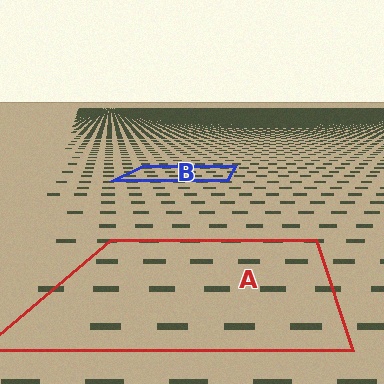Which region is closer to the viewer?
Region A is closer. The texture elements there are larger and more spread out.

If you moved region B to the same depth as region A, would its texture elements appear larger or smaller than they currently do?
They would appear larger. At a closer depth, the same texture elements are projected at a bigger on-screen size.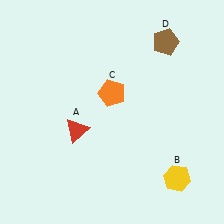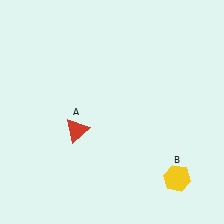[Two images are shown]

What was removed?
The orange pentagon (C), the brown pentagon (D) were removed in Image 2.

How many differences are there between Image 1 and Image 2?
There are 2 differences between the two images.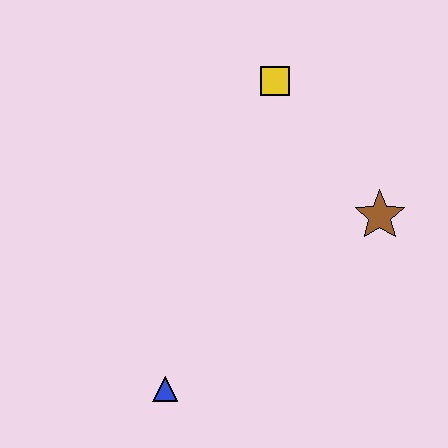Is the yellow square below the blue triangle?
No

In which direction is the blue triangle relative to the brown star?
The blue triangle is to the left of the brown star.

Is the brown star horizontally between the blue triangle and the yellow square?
No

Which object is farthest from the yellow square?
The blue triangle is farthest from the yellow square.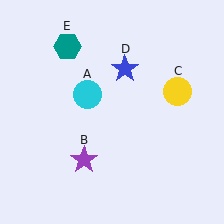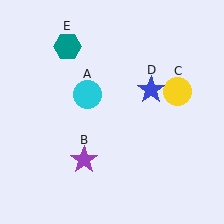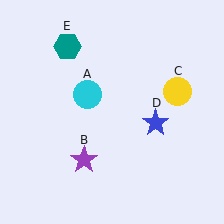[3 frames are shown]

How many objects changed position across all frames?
1 object changed position: blue star (object D).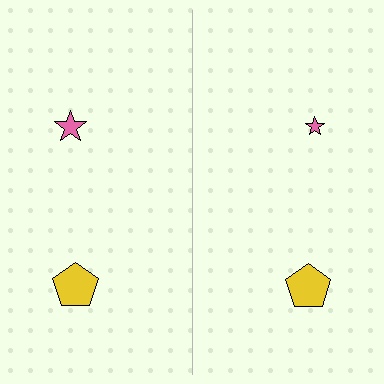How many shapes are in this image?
There are 4 shapes in this image.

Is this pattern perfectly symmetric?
No, the pattern is not perfectly symmetric. The pink star on the right side has a different size than its mirror counterpart.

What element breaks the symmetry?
The pink star on the right side has a different size than its mirror counterpart.